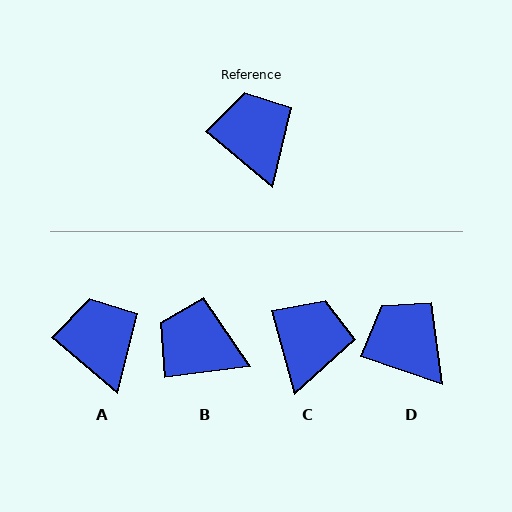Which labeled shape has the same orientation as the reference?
A.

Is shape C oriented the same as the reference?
No, it is off by about 35 degrees.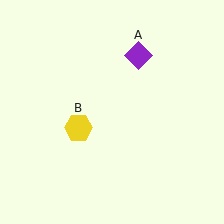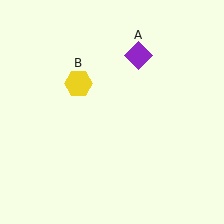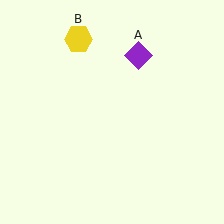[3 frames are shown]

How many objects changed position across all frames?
1 object changed position: yellow hexagon (object B).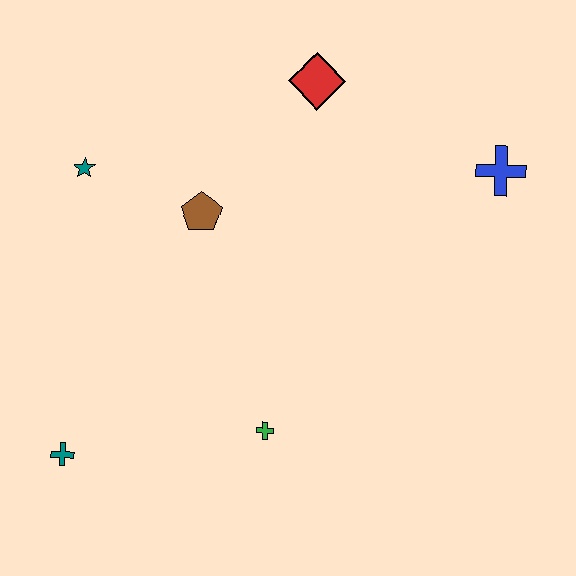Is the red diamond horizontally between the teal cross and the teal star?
No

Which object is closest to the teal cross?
The green cross is closest to the teal cross.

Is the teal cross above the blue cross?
No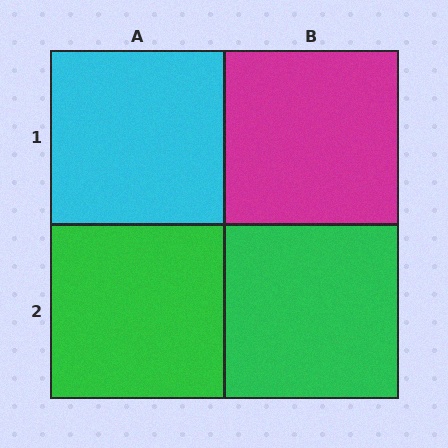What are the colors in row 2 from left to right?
Green, green.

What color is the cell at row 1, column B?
Magenta.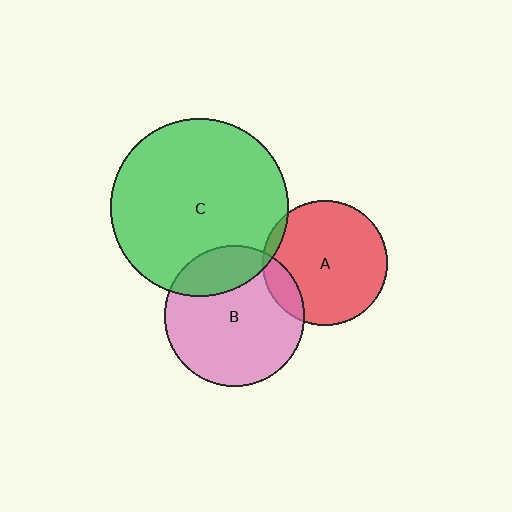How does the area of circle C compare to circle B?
Approximately 1.6 times.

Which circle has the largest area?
Circle C (green).